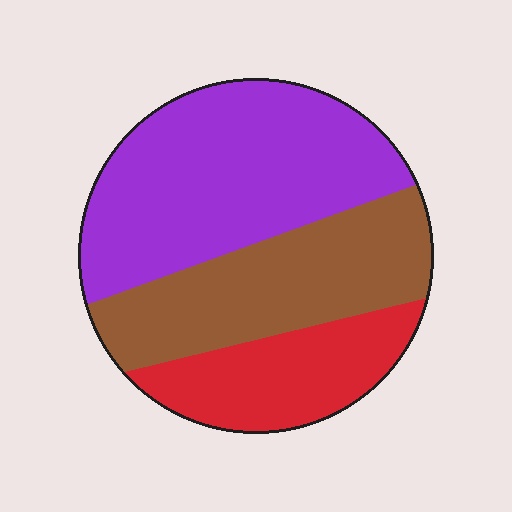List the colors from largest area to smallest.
From largest to smallest: purple, brown, red.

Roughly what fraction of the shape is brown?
Brown takes up between a quarter and a half of the shape.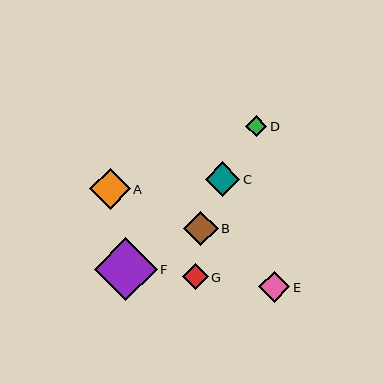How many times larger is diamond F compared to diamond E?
Diamond F is approximately 2.0 times the size of diamond E.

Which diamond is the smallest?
Diamond D is the smallest with a size of approximately 21 pixels.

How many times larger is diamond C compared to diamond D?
Diamond C is approximately 1.6 times the size of diamond D.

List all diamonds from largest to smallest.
From largest to smallest: F, A, B, C, E, G, D.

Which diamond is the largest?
Diamond F is the largest with a size of approximately 63 pixels.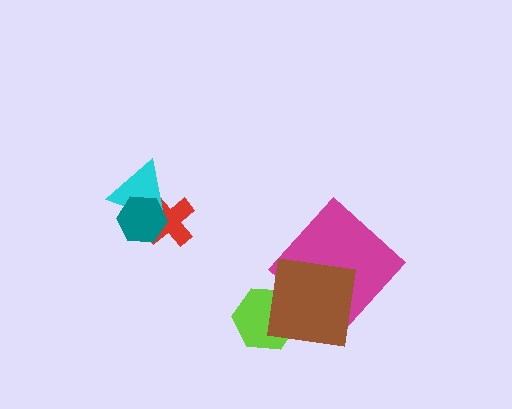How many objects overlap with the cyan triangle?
2 objects overlap with the cyan triangle.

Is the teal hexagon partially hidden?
No, no other shape covers it.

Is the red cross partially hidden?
Yes, it is partially covered by another shape.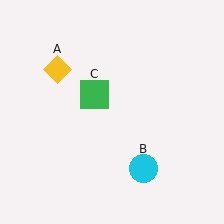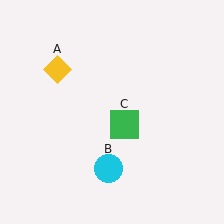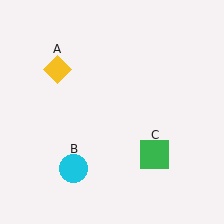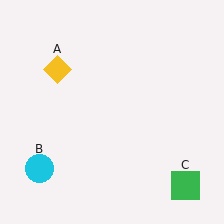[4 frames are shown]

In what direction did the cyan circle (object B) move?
The cyan circle (object B) moved left.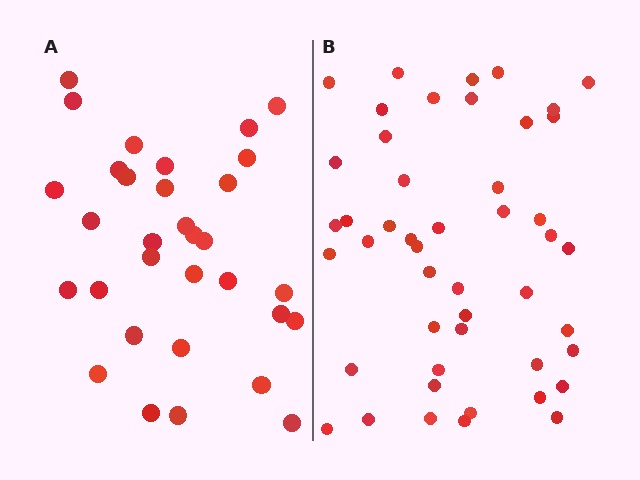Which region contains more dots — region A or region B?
Region B (the right region) has more dots.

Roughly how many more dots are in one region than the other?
Region B has approximately 15 more dots than region A.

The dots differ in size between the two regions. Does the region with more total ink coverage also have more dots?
No. Region A has more total ink coverage because its dots are larger, but region B actually contains more individual dots. Total area can be misleading — the number of items is what matters here.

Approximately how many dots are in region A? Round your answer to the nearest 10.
About 30 dots. (The exact count is 32, which rounds to 30.)